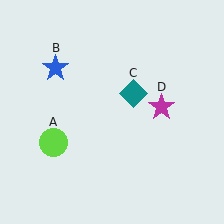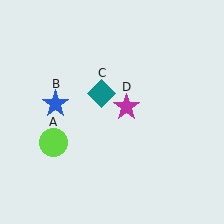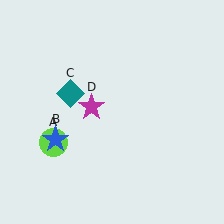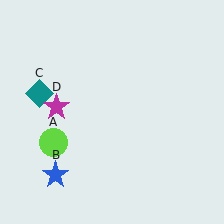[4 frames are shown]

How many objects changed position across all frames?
3 objects changed position: blue star (object B), teal diamond (object C), magenta star (object D).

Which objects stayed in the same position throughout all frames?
Lime circle (object A) remained stationary.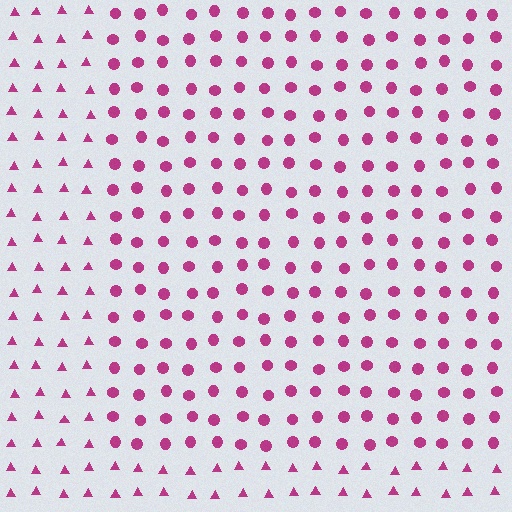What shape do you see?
I see a rectangle.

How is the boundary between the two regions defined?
The boundary is defined by a change in element shape: circles inside vs. triangles outside. All elements share the same color and spacing.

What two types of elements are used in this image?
The image uses circles inside the rectangle region and triangles outside it.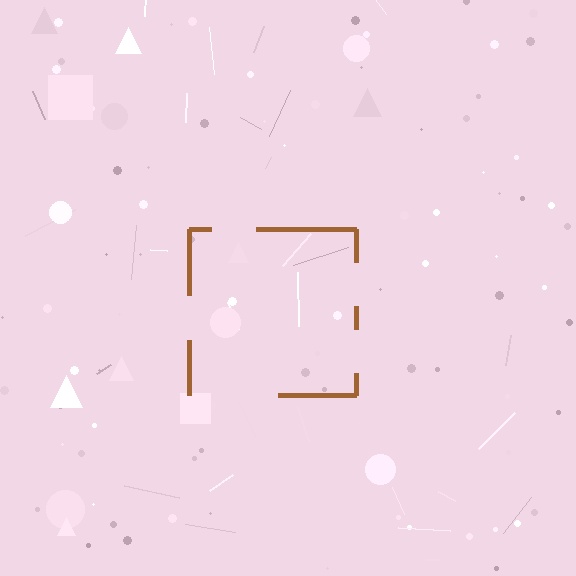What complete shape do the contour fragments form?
The contour fragments form a square.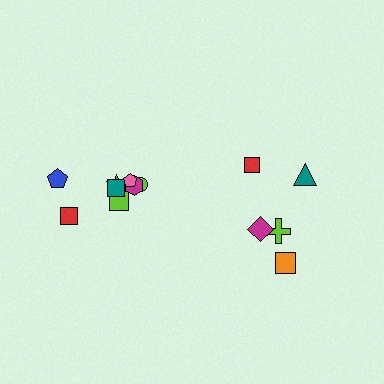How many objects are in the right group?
There are 5 objects.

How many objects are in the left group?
There are 8 objects.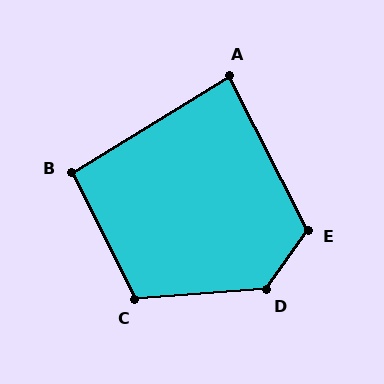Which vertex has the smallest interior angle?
A, at approximately 86 degrees.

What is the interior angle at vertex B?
Approximately 95 degrees (obtuse).